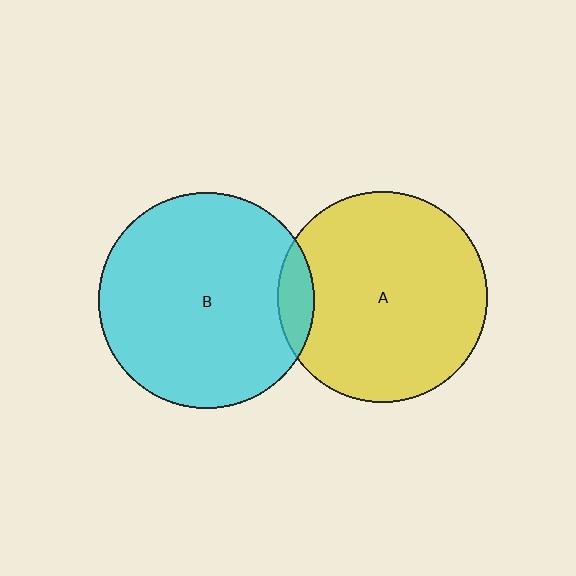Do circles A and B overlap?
Yes.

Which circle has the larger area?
Circle B (cyan).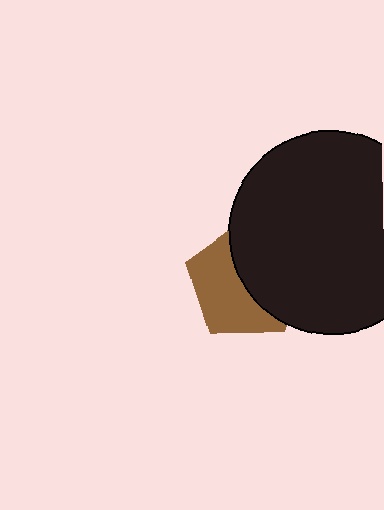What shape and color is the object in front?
The object in front is a black circle.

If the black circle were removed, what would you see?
You would see the complete brown pentagon.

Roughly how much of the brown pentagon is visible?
About half of it is visible (roughly 50%).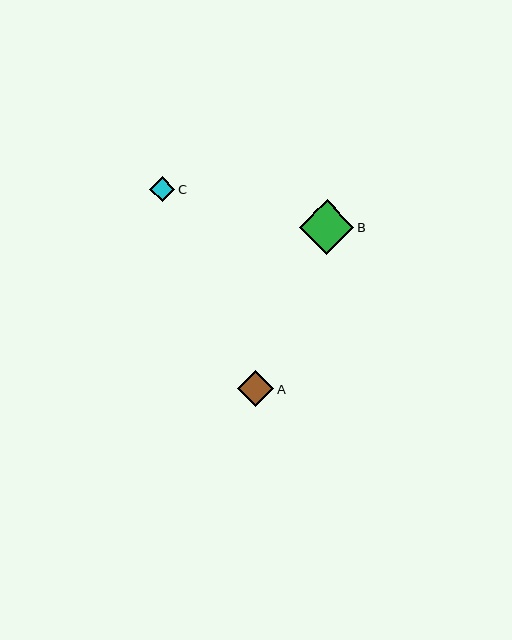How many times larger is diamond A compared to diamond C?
Diamond A is approximately 1.5 times the size of diamond C.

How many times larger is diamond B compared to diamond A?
Diamond B is approximately 1.5 times the size of diamond A.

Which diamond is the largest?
Diamond B is the largest with a size of approximately 54 pixels.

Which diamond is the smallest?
Diamond C is the smallest with a size of approximately 25 pixels.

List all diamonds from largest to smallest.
From largest to smallest: B, A, C.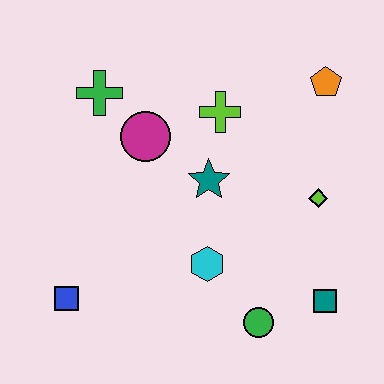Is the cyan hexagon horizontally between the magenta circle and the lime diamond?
Yes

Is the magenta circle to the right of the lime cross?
No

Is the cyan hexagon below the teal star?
Yes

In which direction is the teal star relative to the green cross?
The teal star is to the right of the green cross.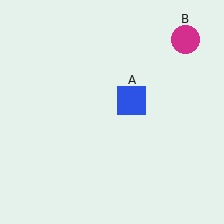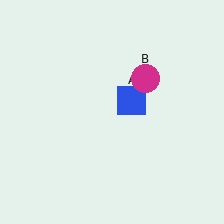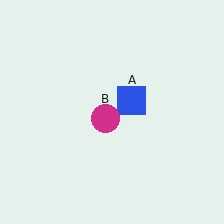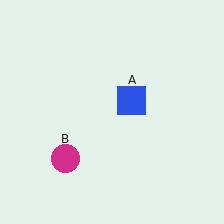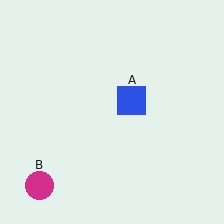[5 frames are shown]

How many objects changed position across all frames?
1 object changed position: magenta circle (object B).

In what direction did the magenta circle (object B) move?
The magenta circle (object B) moved down and to the left.